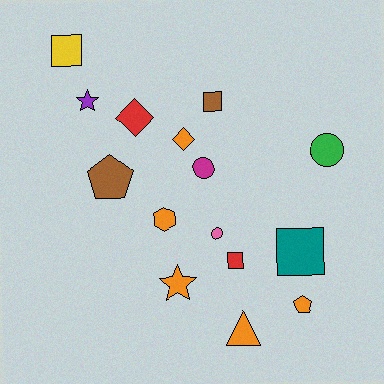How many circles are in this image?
There are 3 circles.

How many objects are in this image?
There are 15 objects.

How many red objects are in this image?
There are 2 red objects.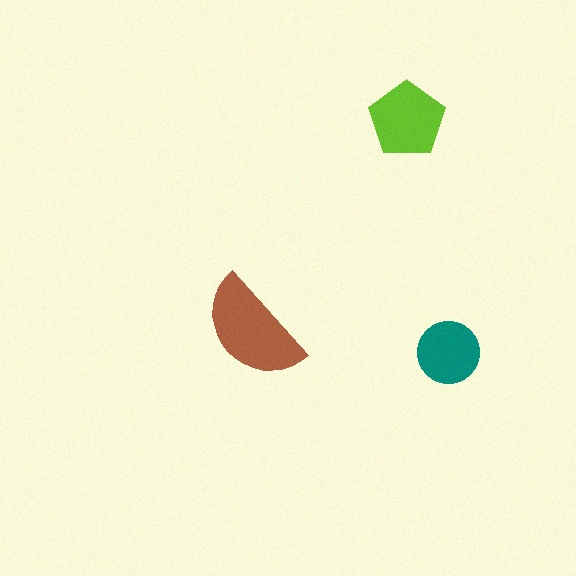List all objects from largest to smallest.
The brown semicircle, the lime pentagon, the teal circle.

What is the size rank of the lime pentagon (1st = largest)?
2nd.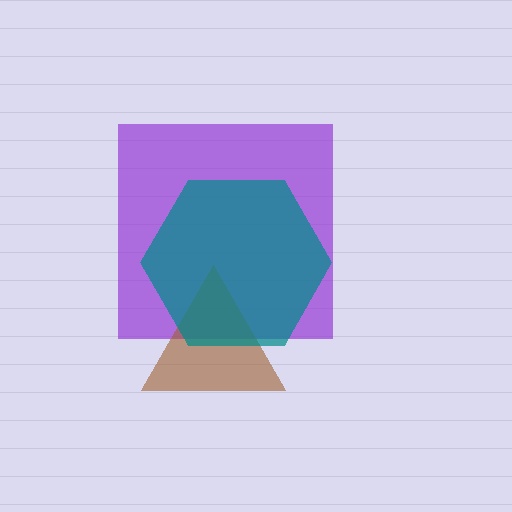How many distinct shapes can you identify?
There are 3 distinct shapes: a purple square, a brown triangle, a teal hexagon.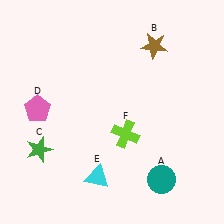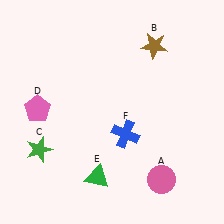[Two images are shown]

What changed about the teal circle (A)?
In Image 1, A is teal. In Image 2, it changed to pink.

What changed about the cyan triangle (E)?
In Image 1, E is cyan. In Image 2, it changed to green.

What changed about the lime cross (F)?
In Image 1, F is lime. In Image 2, it changed to blue.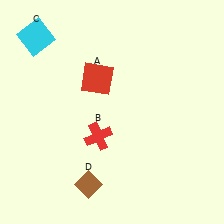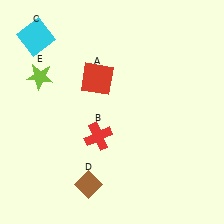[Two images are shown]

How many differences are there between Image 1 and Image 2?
There is 1 difference between the two images.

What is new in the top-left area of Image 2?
A lime star (E) was added in the top-left area of Image 2.